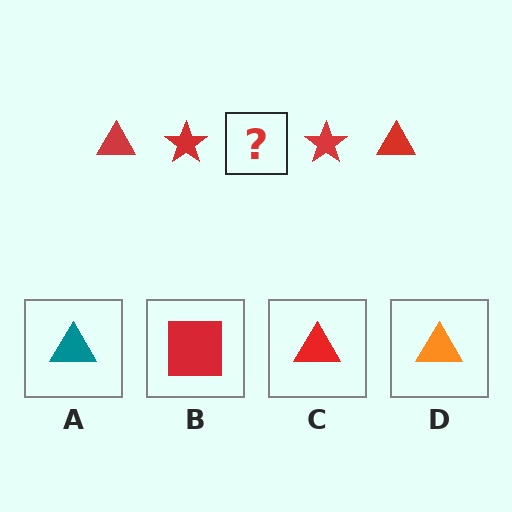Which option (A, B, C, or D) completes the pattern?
C.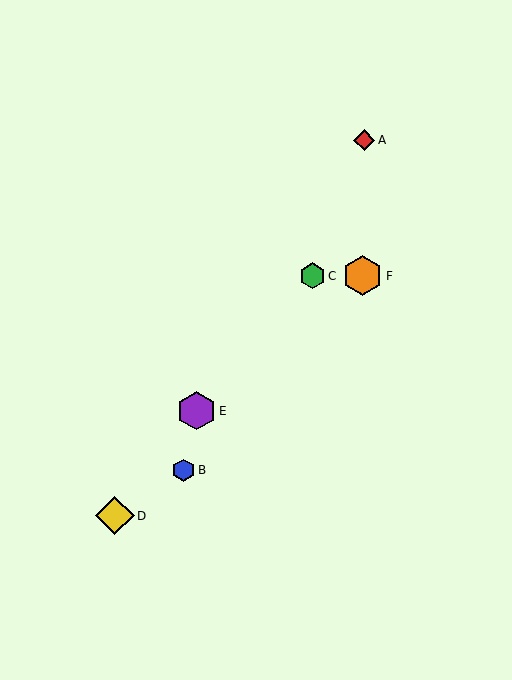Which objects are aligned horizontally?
Objects C, F are aligned horizontally.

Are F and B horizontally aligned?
No, F is at y≈276 and B is at y≈470.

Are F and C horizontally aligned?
Yes, both are at y≈276.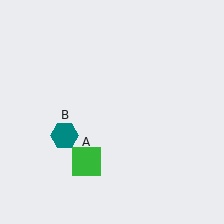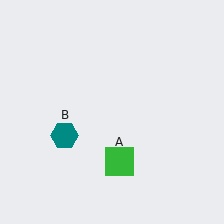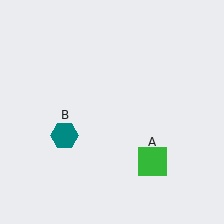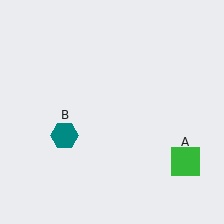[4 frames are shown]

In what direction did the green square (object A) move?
The green square (object A) moved right.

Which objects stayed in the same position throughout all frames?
Teal hexagon (object B) remained stationary.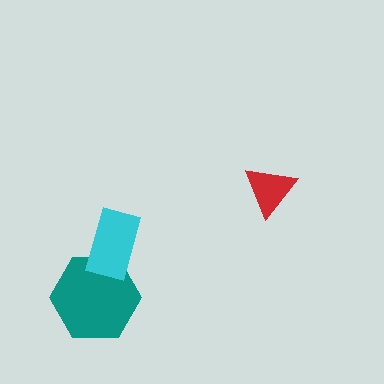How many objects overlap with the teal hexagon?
1 object overlaps with the teal hexagon.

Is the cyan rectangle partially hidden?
No, no other shape covers it.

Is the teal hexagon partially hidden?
Yes, it is partially covered by another shape.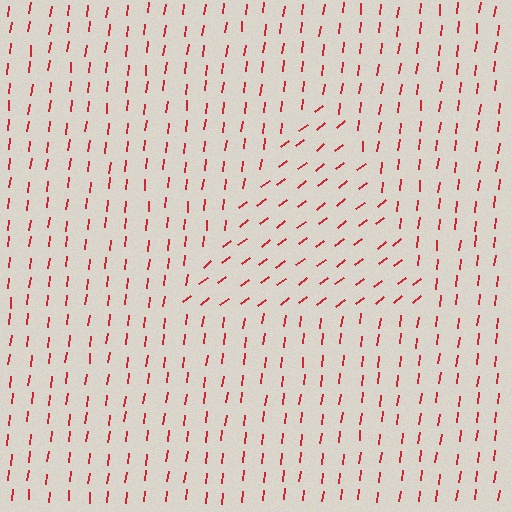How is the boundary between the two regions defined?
The boundary is defined purely by a change in line orientation (approximately 45 degrees difference). All lines are the same color and thickness.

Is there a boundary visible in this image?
Yes, there is a texture boundary formed by a change in line orientation.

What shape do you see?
I see a triangle.